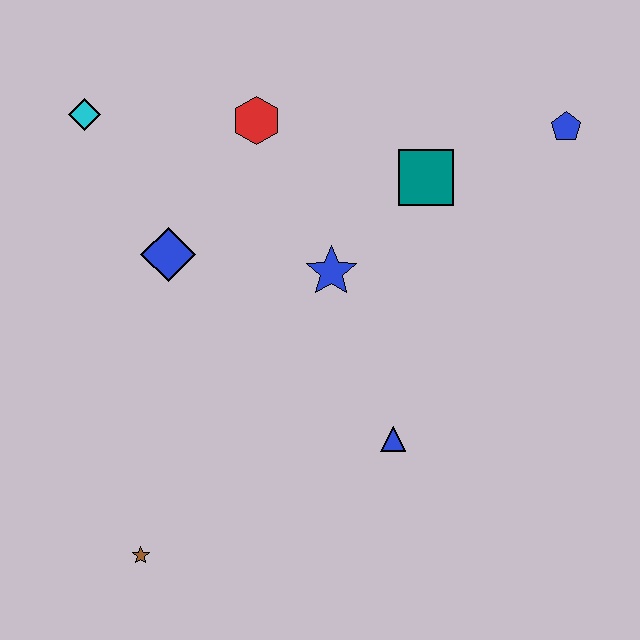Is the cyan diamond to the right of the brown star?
No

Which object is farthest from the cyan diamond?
The blue pentagon is farthest from the cyan diamond.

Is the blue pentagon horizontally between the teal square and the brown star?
No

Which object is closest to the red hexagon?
The blue diamond is closest to the red hexagon.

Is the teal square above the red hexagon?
No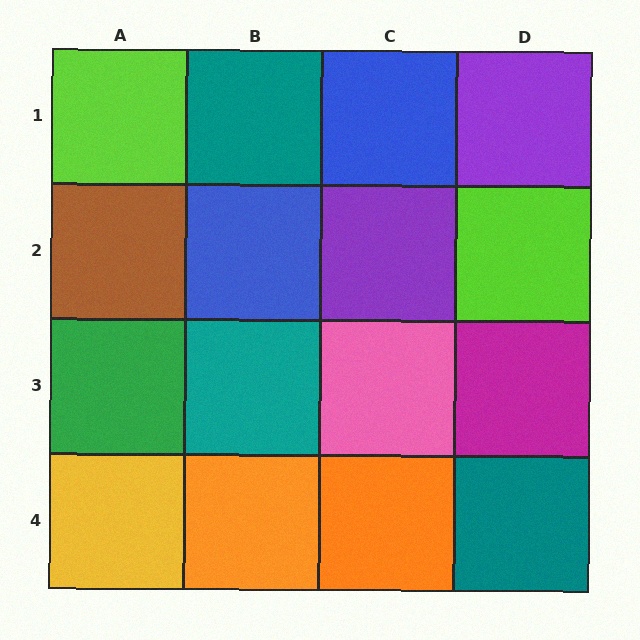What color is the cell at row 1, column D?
Purple.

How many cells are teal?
3 cells are teal.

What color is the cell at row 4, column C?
Orange.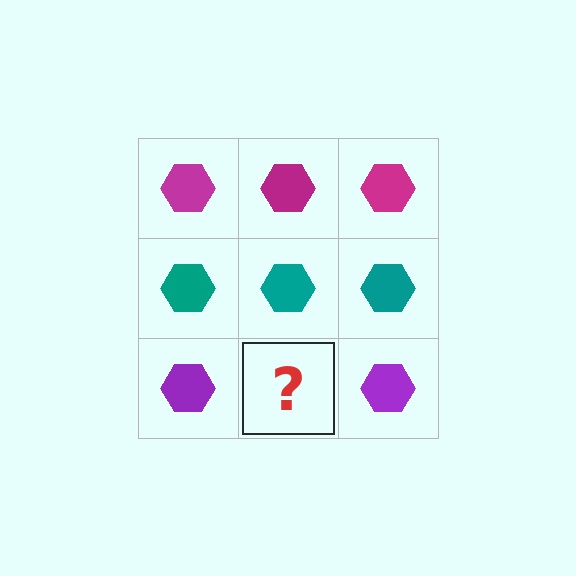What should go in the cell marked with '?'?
The missing cell should contain a purple hexagon.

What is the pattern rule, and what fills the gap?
The rule is that each row has a consistent color. The gap should be filled with a purple hexagon.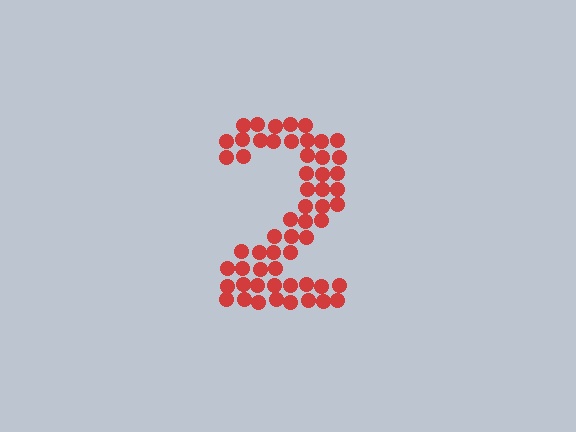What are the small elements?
The small elements are circles.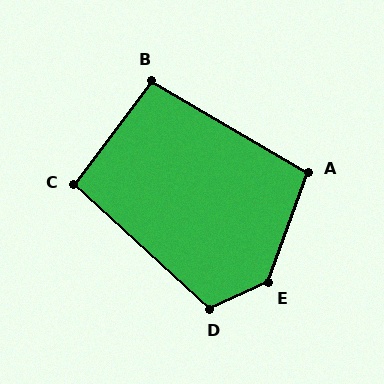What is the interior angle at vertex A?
Approximately 100 degrees (obtuse).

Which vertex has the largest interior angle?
E, at approximately 134 degrees.